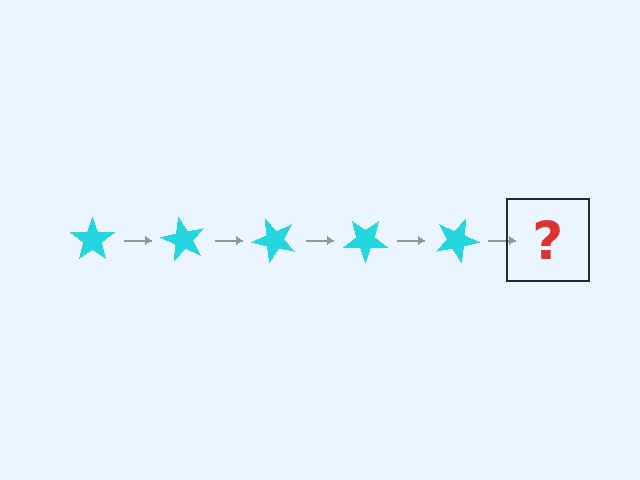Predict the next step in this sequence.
The next step is a cyan star rotated 300 degrees.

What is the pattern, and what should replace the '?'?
The pattern is that the star rotates 60 degrees each step. The '?' should be a cyan star rotated 300 degrees.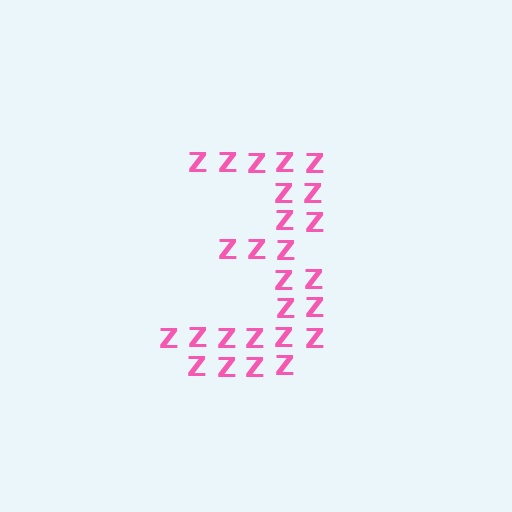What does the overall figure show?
The overall figure shows the digit 3.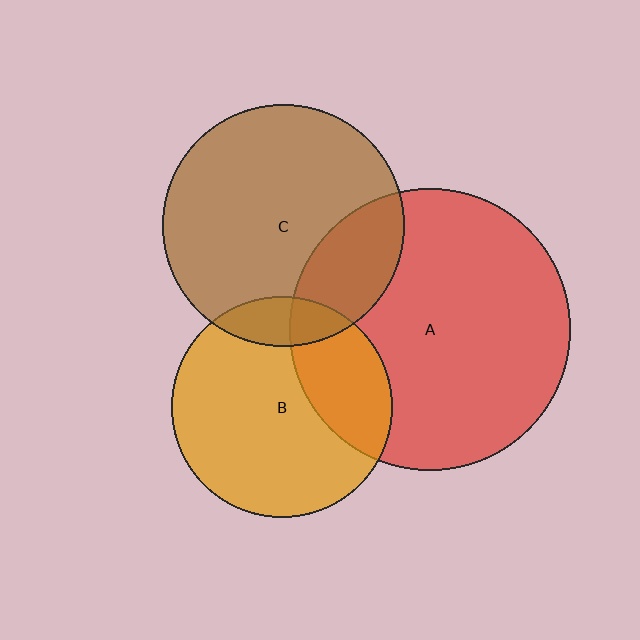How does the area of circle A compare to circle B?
Approximately 1.6 times.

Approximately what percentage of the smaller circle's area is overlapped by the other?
Approximately 15%.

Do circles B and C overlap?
Yes.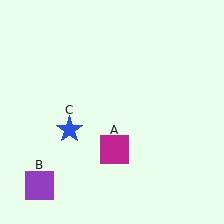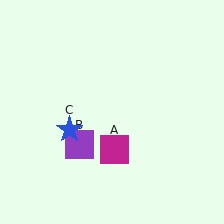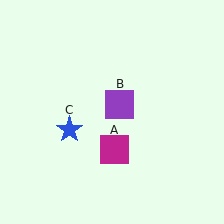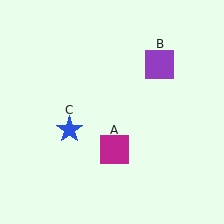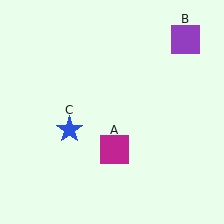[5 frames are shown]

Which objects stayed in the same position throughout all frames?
Magenta square (object A) and blue star (object C) remained stationary.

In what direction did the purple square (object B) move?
The purple square (object B) moved up and to the right.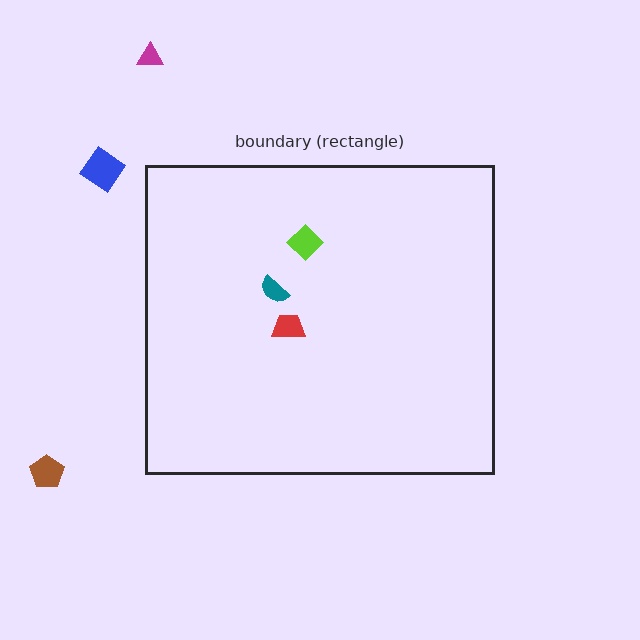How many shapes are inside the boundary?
3 inside, 3 outside.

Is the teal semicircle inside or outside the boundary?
Inside.